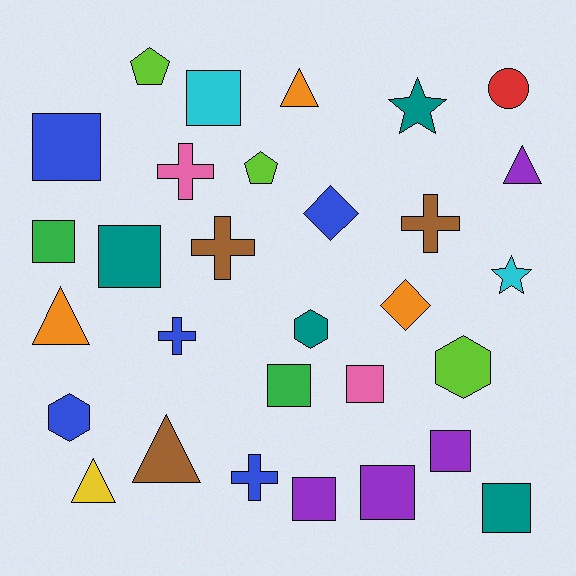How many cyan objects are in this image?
There are 2 cyan objects.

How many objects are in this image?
There are 30 objects.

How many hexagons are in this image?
There are 3 hexagons.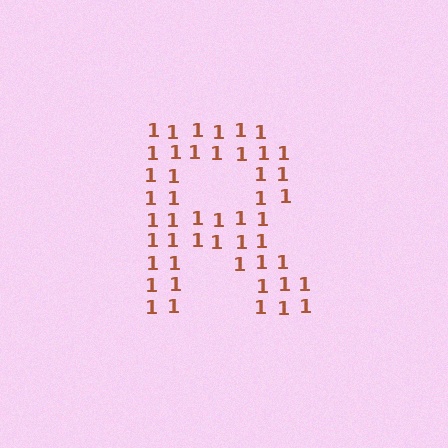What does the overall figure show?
The overall figure shows the letter R.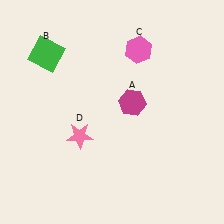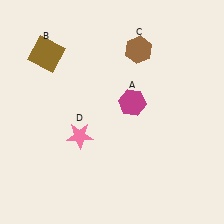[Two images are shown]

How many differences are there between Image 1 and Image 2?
There are 2 differences between the two images.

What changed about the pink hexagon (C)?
In Image 1, C is pink. In Image 2, it changed to brown.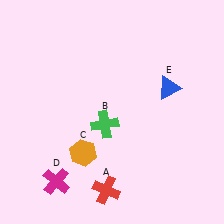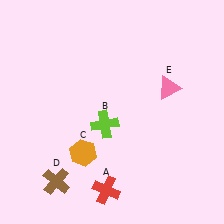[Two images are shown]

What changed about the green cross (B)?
In Image 1, B is green. In Image 2, it changed to lime.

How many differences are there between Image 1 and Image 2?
There are 3 differences between the two images.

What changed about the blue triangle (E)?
In Image 1, E is blue. In Image 2, it changed to pink.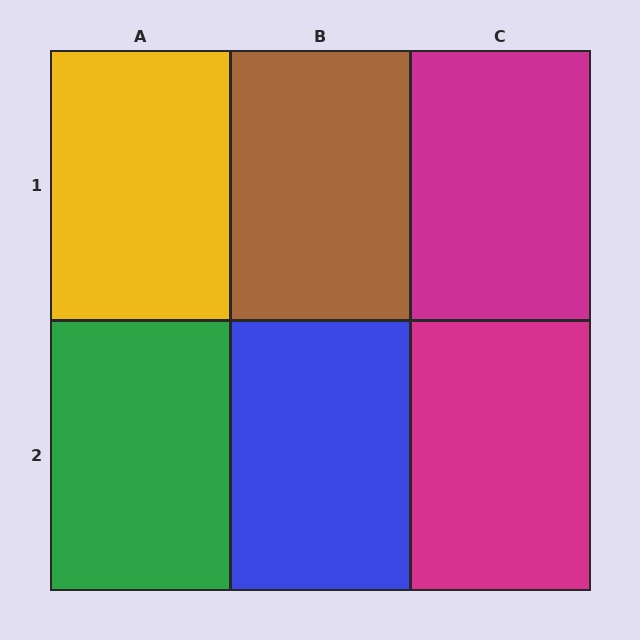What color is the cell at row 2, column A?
Green.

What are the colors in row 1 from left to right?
Yellow, brown, magenta.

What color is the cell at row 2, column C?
Magenta.